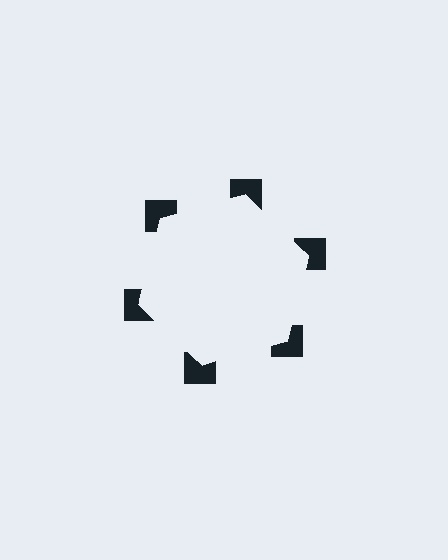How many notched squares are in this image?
There are 6 — one at each vertex of the illusory hexagon.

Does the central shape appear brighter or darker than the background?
It typically appears slightly brighter than the background, even though no actual brightness change is drawn.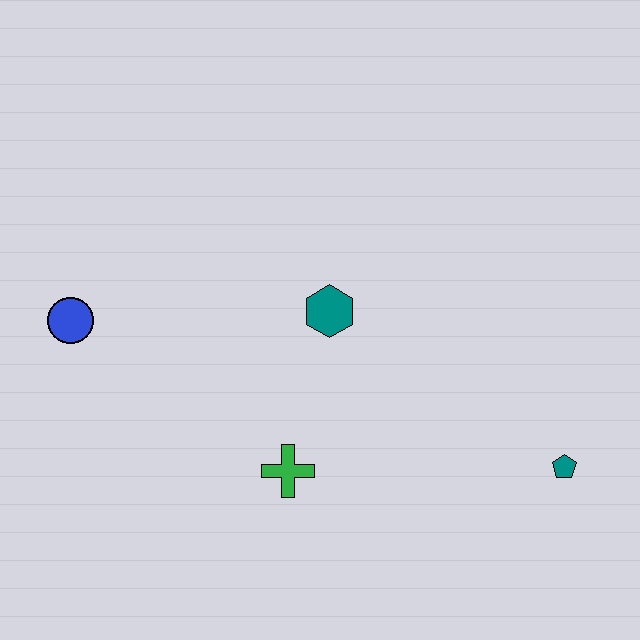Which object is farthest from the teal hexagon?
The teal pentagon is farthest from the teal hexagon.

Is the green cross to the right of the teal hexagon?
No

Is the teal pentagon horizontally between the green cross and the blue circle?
No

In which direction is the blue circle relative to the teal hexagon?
The blue circle is to the left of the teal hexagon.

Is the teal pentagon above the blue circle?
No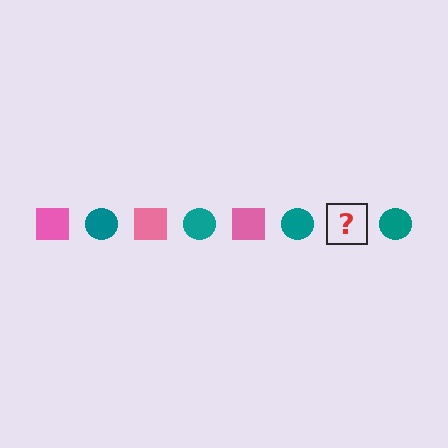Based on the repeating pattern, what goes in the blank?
The blank should be a pink square.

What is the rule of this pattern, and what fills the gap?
The rule is that the pattern alternates between pink square and teal circle. The gap should be filled with a pink square.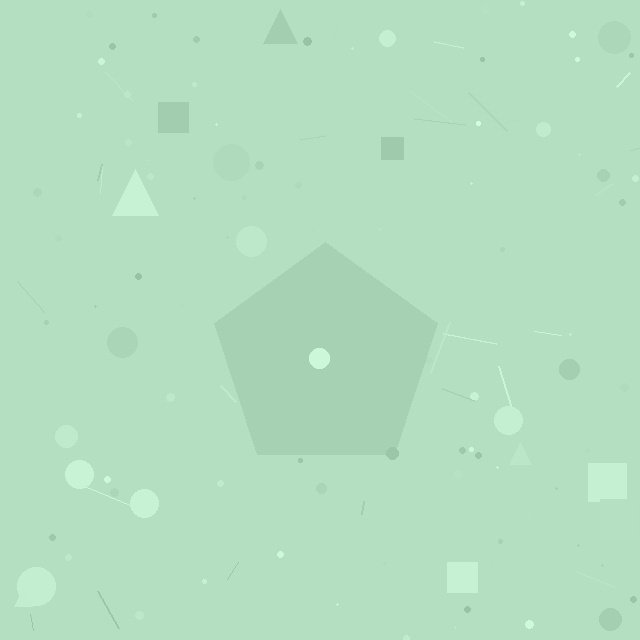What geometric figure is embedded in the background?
A pentagon is embedded in the background.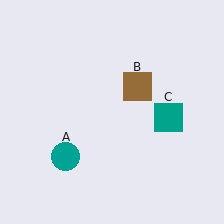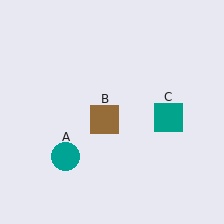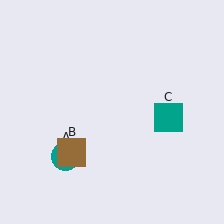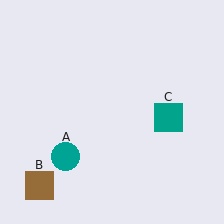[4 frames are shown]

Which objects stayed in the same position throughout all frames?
Teal circle (object A) and teal square (object C) remained stationary.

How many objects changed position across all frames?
1 object changed position: brown square (object B).